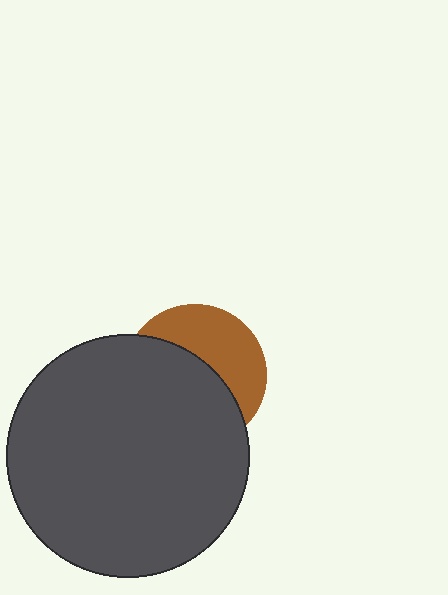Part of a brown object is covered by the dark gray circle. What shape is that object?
It is a circle.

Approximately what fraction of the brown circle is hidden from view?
Roughly 59% of the brown circle is hidden behind the dark gray circle.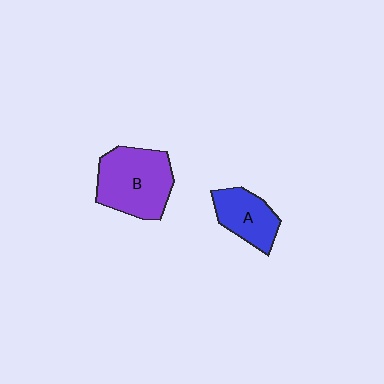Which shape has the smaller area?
Shape A (blue).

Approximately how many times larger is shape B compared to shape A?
Approximately 1.6 times.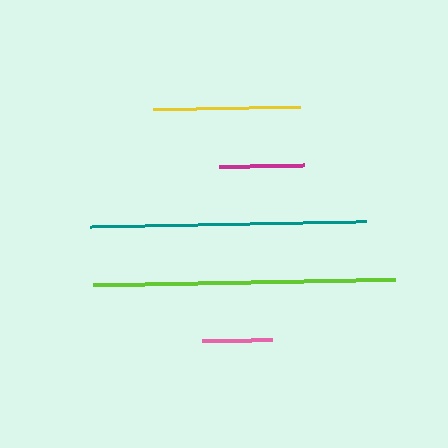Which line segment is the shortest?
The pink line is the shortest at approximately 70 pixels.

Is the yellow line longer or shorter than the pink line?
The yellow line is longer than the pink line.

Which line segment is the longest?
The lime line is the longest at approximately 302 pixels.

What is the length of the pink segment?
The pink segment is approximately 70 pixels long.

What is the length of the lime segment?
The lime segment is approximately 302 pixels long.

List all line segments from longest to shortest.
From longest to shortest: lime, teal, yellow, magenta, pink.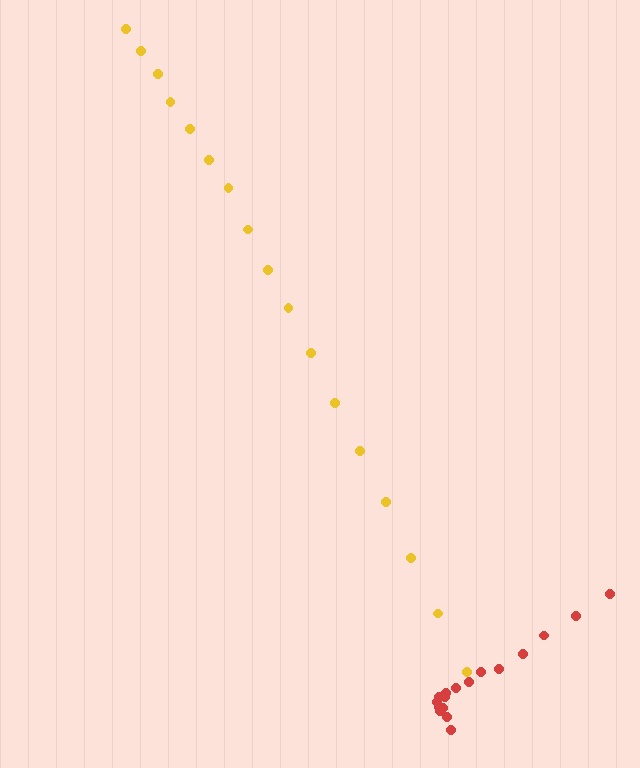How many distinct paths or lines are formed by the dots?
There are 2 distinct paths.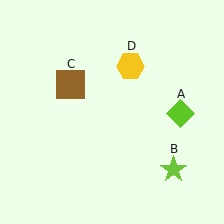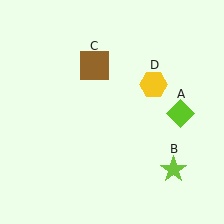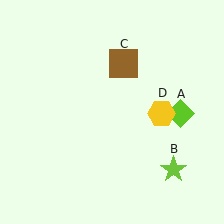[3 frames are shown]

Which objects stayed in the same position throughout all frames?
Lime diamond (object A) and lime star (object B) remained stationary.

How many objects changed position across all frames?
2 objects changed position: brown square (object C), yellow hexagon (object D).